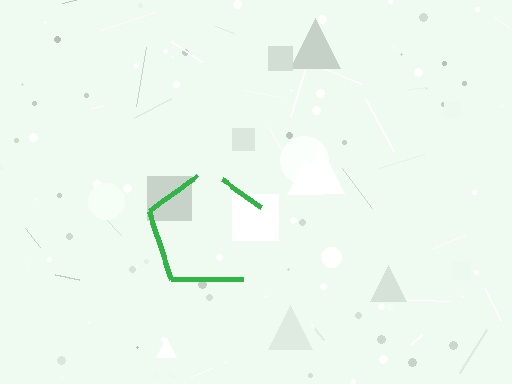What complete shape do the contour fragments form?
The contour fragments form a pentagon.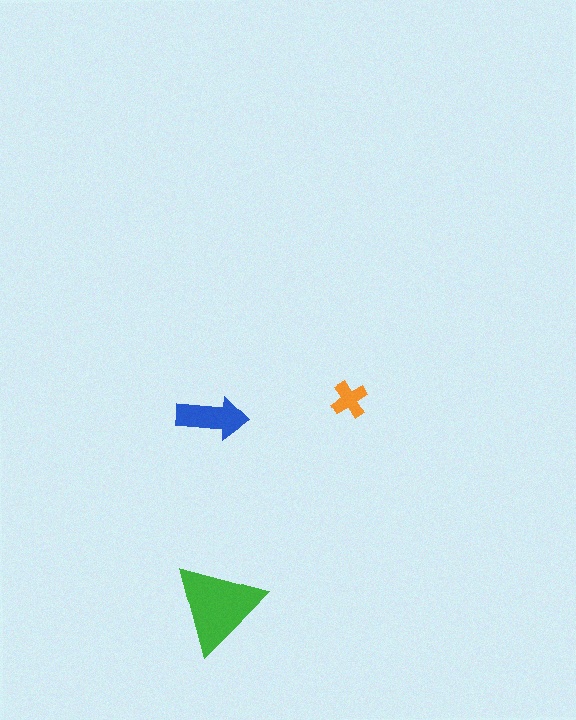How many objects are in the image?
There are 3 objects in the image.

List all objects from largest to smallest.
The green triangle, the blue arrow, the orange cross.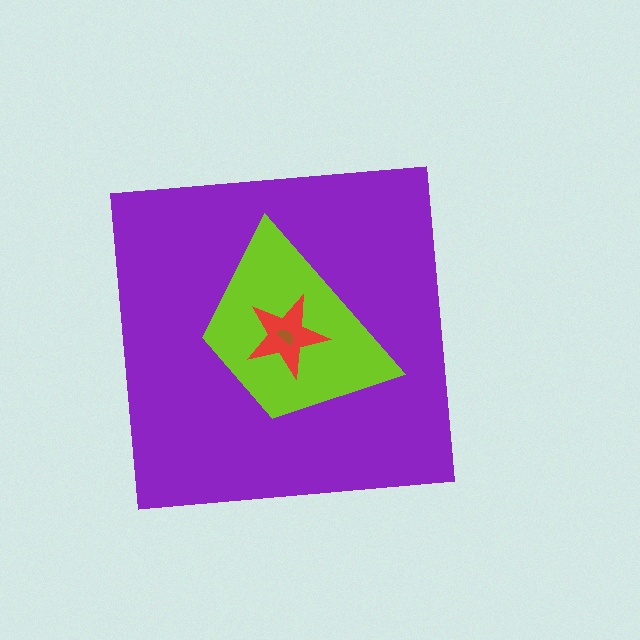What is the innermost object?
The brown semicircle.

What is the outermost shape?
The purple square.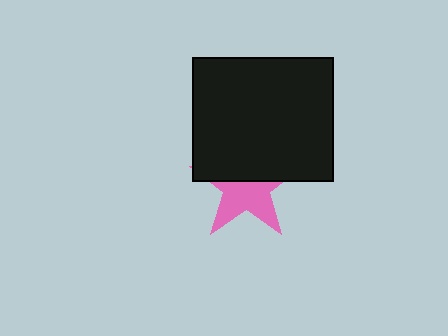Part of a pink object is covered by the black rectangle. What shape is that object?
It is a star.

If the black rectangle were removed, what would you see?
You would see the complete pink star.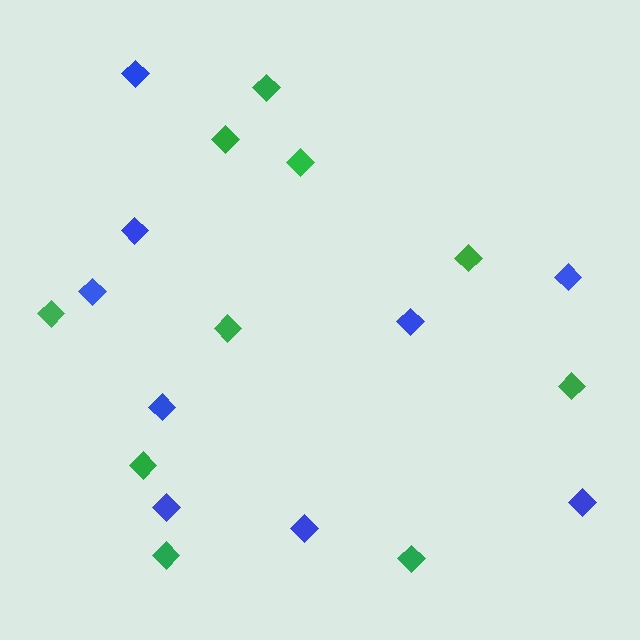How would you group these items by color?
There are 2 groups: one group of green diamonds (10) and one group of blue diamonds (9).